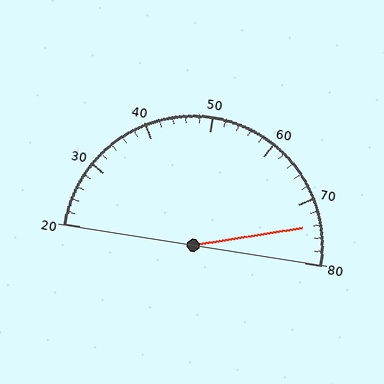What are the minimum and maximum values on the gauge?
The gauge ranges from 20 to 80.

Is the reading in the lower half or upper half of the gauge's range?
The reading is in the upper half of the range (20 to 80).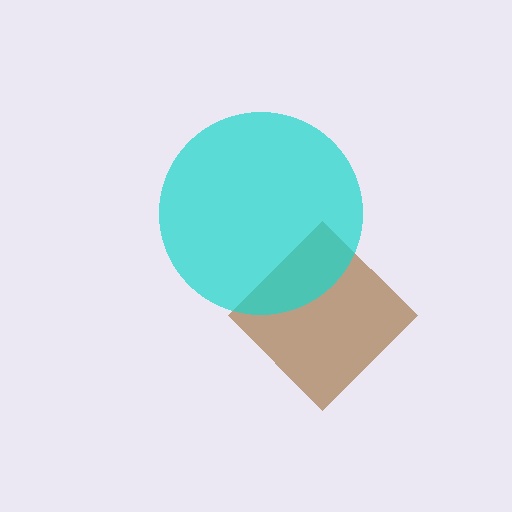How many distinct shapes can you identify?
There are 2 distinct shapes: a brown diamond, a cyan circle.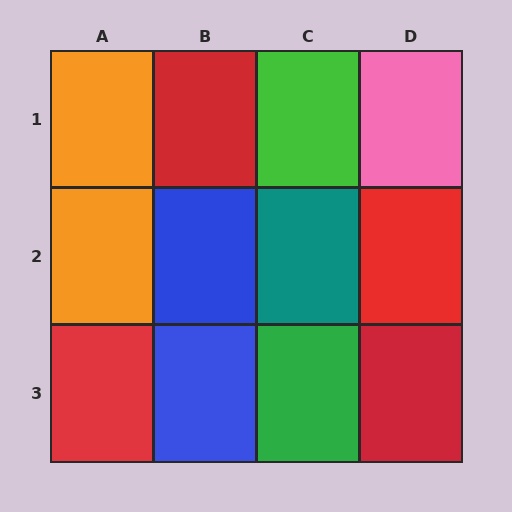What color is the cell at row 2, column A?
Orange.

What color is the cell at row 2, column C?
Teal.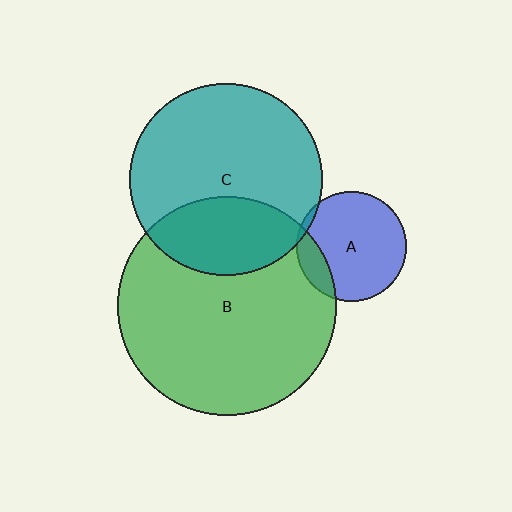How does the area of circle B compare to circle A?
Approximately 4.0 times.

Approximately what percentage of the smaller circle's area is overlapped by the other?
Approximately 30%.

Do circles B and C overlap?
Yes.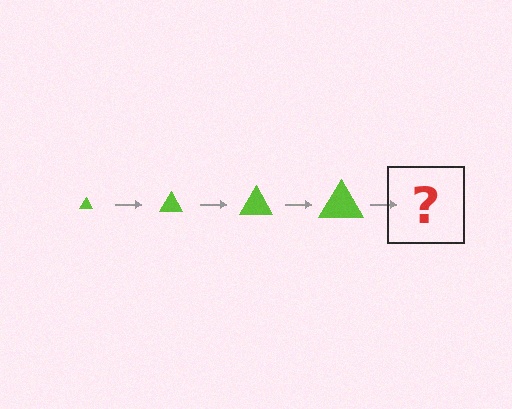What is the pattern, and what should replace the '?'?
The pattern is that the triangle gets progressively larger each step. The '?' should be a lime triangle, larger than the previous one.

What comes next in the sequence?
The next element should be a lime triangle, larger than the previous one.